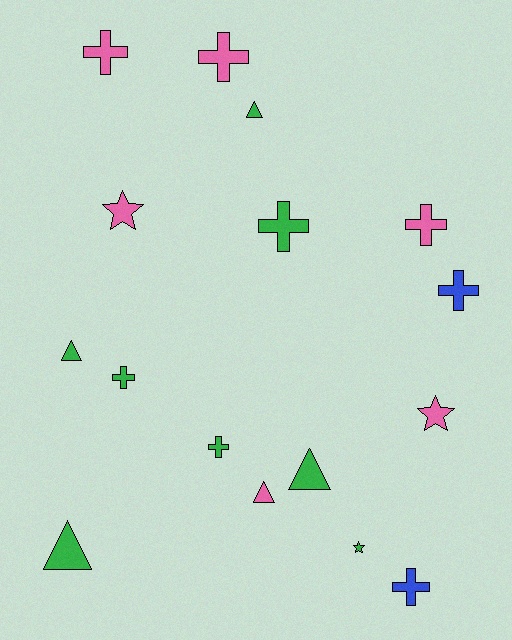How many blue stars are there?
There are no blue stars.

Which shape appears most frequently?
Cross, with 8 objects.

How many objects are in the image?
There are 16 objects.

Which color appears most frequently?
Green, with 8 objects.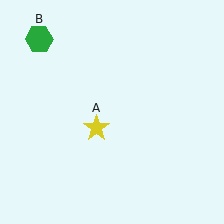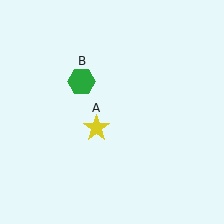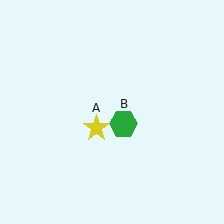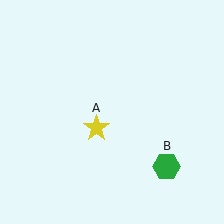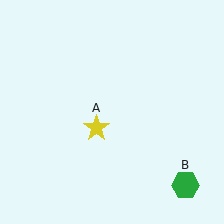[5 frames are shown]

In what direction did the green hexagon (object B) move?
The green hexagon (object B) moved down and to the right.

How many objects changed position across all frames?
1 object changed position: green hexagon (object B).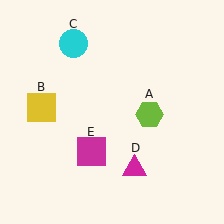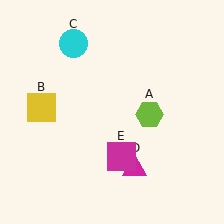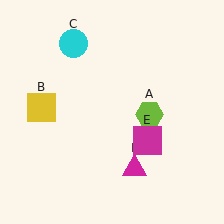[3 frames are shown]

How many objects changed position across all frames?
1 object changed position: magenta square (object E).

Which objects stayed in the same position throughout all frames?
Lime hexagon (object A) and yellow square (object B) and cyan circle (object C) and magenta triangle (object D) remained stationary.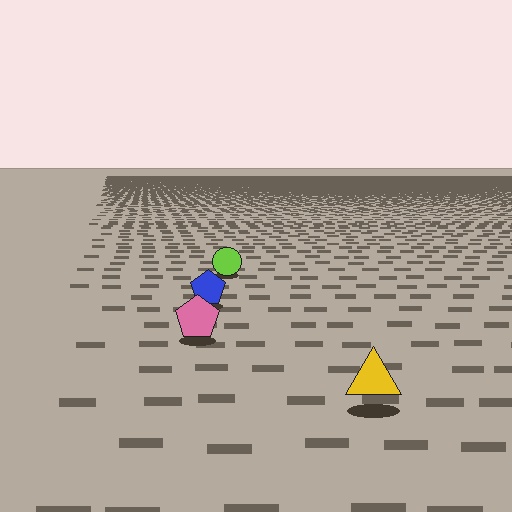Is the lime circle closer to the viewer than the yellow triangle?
No. The yellow triangle is closer — you can tell from the texture gradient: the ground texture is coarser near it.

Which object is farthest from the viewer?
The lime circle is farthest from the viewer. It appears smaller and the ground texture around it is denser.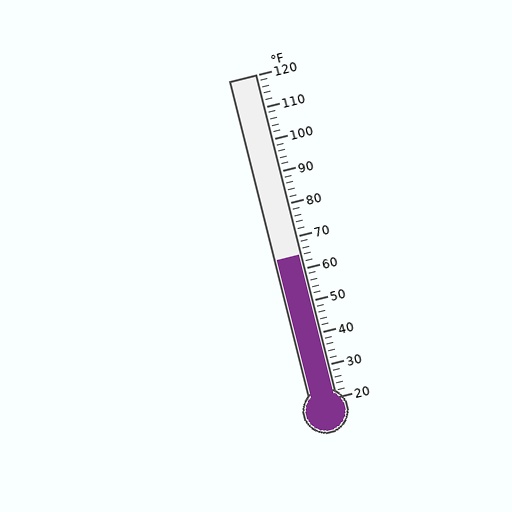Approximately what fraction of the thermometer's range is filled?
The thermometer is filled to approximately 45% of its range.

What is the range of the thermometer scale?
The thermometer scale ranges from 20°F to 120°F.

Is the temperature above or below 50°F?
The temperature is above 50°F.